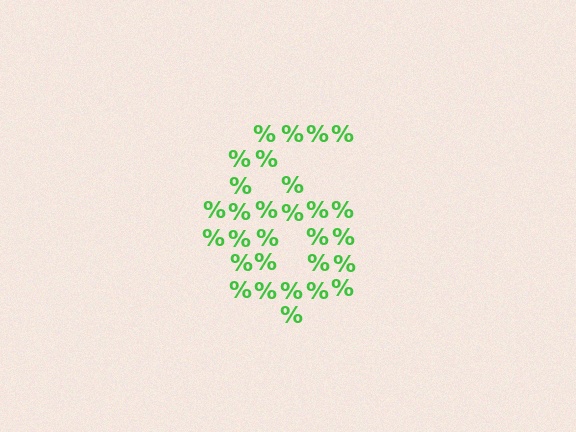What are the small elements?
The small elements are percent signs.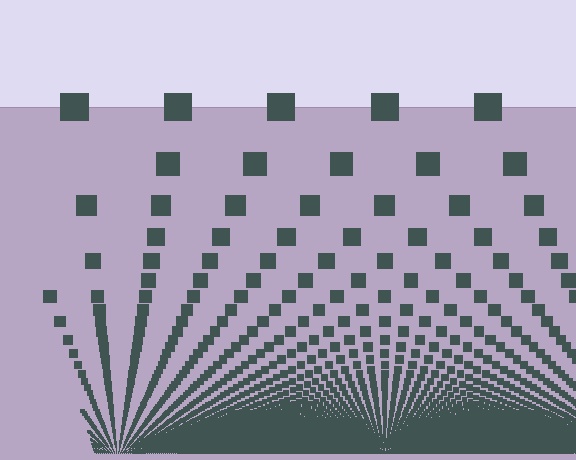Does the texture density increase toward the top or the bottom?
Density increases toward the bottom.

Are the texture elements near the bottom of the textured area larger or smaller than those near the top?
Smaller. The gradient is inverted — elements near the bottom are smaller and denser.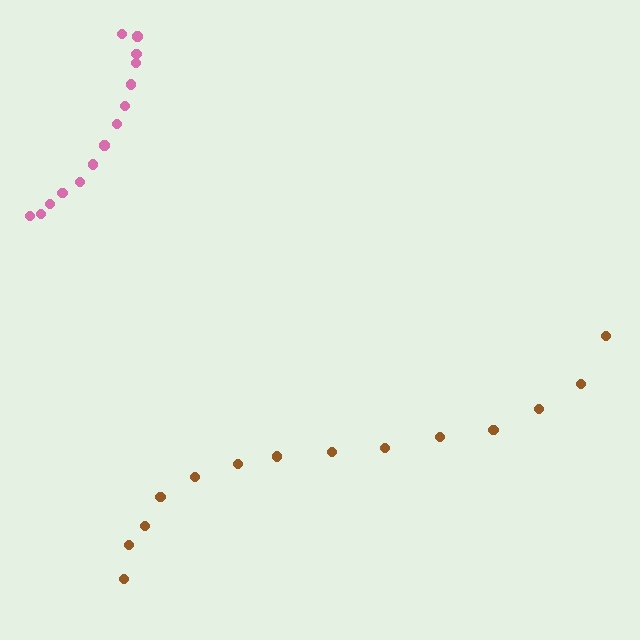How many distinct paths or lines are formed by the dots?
There are 2 distinct paths.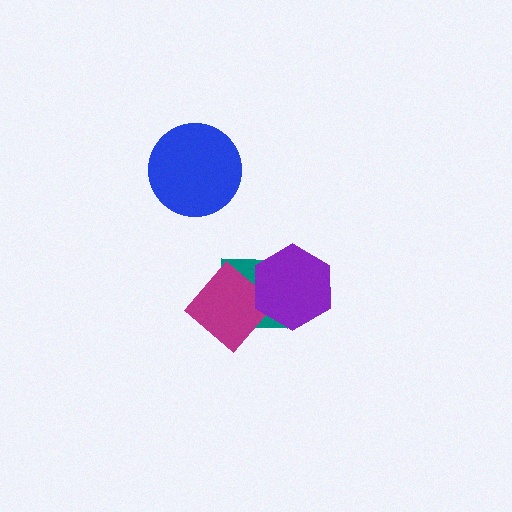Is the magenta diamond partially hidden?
Yes, it is partially covered by another shape.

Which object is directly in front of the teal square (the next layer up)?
The magenta diamond is directly in front of the teal square.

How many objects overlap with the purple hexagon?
2 objects overlap with the purple hexagon.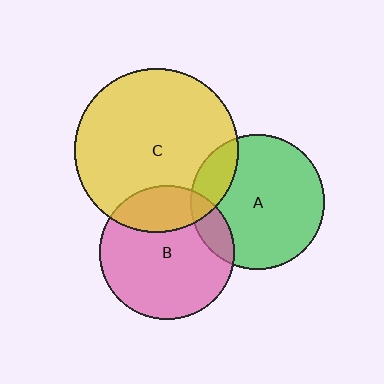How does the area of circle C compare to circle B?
Approximately 1.5 times.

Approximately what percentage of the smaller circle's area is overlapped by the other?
Approximately 25%.